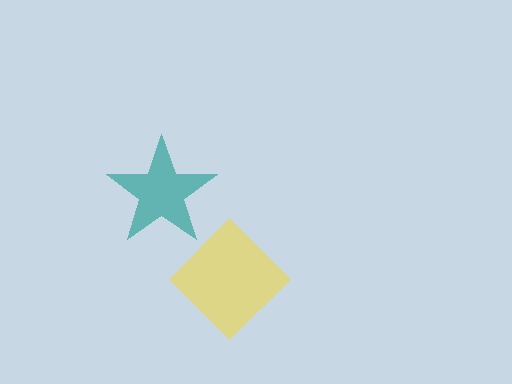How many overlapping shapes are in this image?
There are 2 overlapping shapes in the image.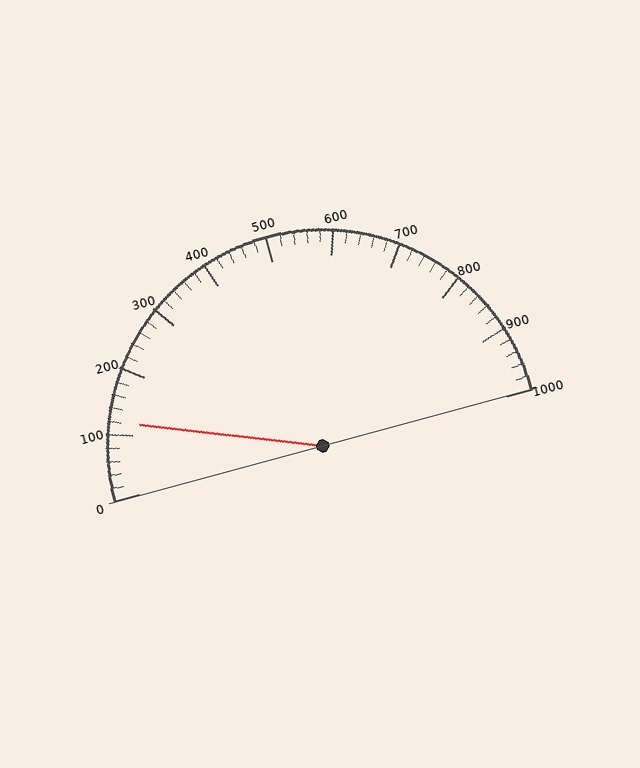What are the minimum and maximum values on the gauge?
The gauge ranges from 0 to 1000.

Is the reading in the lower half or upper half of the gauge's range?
The reading is in the lower half of the range (0 to 1000).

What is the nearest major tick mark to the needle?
The nearest major tick mark is 100.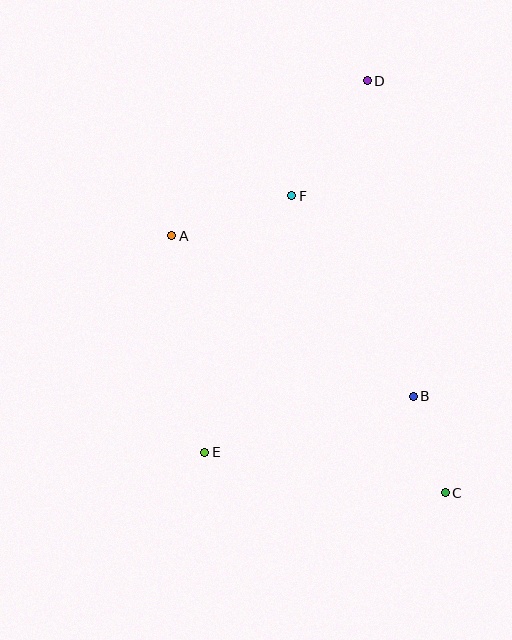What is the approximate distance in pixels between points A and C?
The distance between A and C is approximately 375 pixels.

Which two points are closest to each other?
Points B and C are closest to each other.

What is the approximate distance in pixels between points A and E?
The distance between A and E is approximately 219 pixels.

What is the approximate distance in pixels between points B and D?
The distance between B and D is approximately 319 pixels.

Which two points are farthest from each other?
Points C and D are farthest from each other.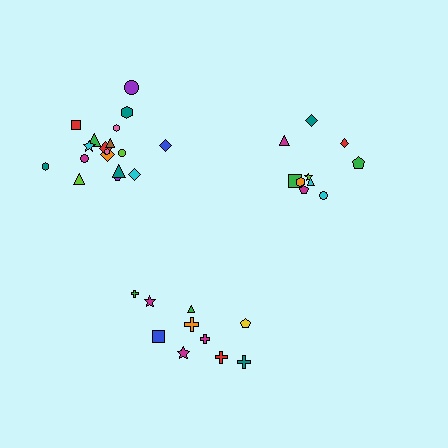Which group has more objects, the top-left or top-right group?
The top-left group.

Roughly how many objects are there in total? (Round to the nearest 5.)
Roughly 40 objects in total.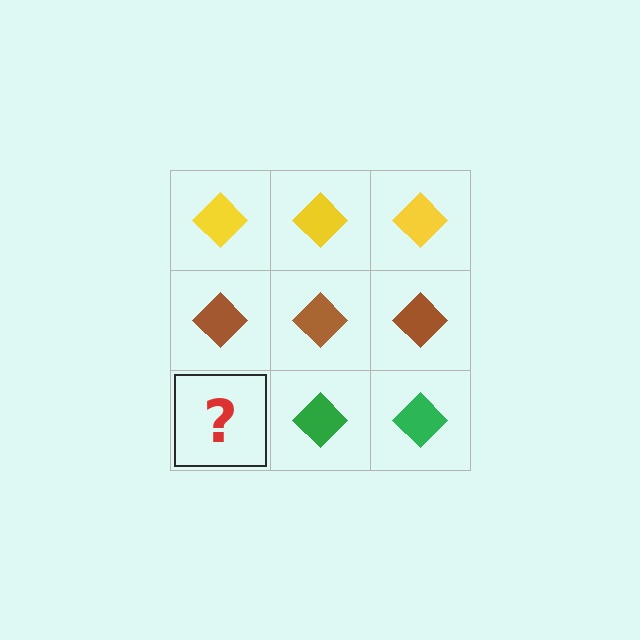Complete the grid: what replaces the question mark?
The question mark should be replaced with a green diamond.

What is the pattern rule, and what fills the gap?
The rule is that each row has a consistent color. The gap should be filled with a green diamond.